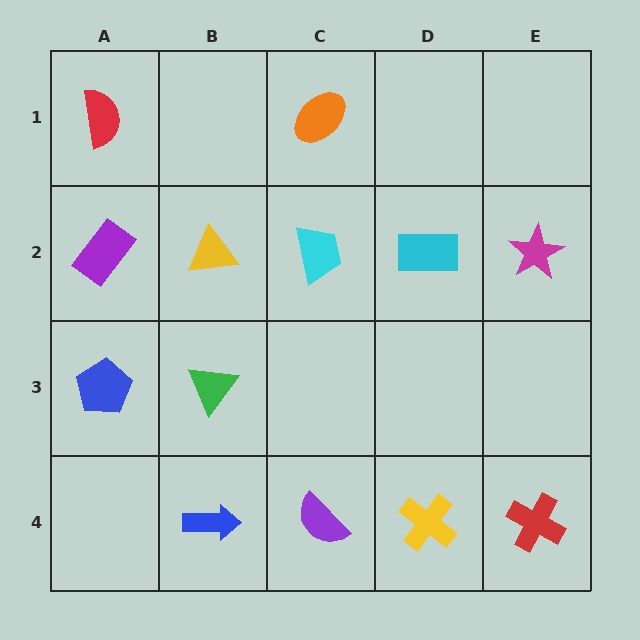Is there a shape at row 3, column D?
No, that cell is empty.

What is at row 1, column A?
A red semicircle.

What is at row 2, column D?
A cyan rectangle.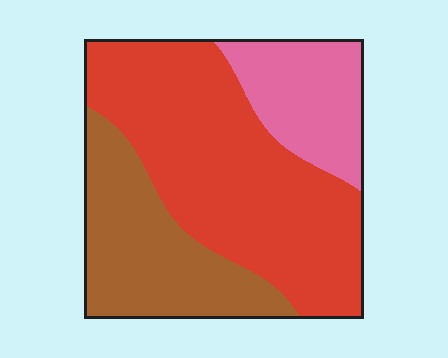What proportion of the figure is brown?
Brown covers 28% of the figure.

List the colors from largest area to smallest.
From largest to smallest: red, brown, pink.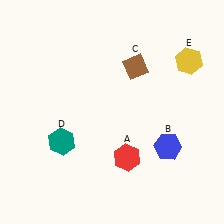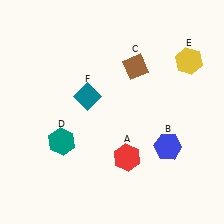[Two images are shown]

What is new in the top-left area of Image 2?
A teal diamond (F) was added in the top-left area of Image 2.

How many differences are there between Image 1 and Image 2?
There is 1 difference between the two images.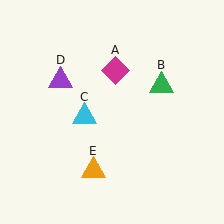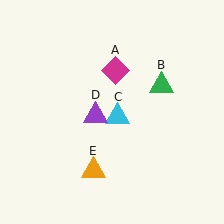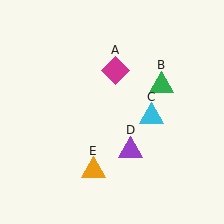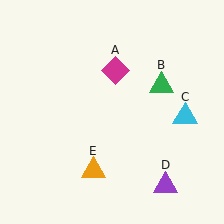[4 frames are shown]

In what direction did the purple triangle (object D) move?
The purple triangle (object D) moved down and to the right.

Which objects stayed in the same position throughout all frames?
Magenta diamond (object A) and green triangle (object B) and orange triangle (object E) remained stationary.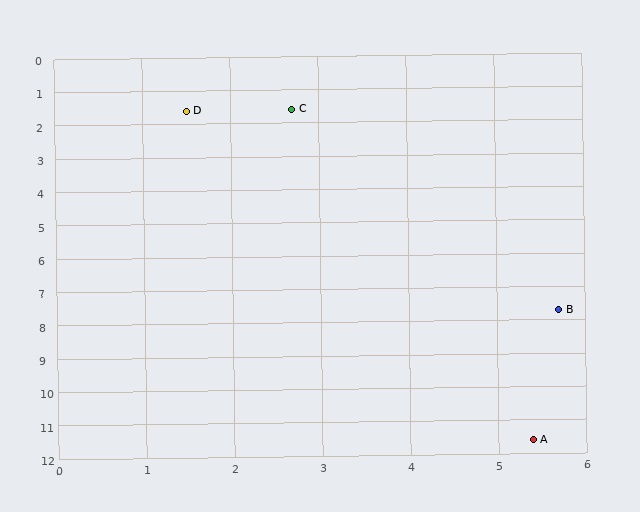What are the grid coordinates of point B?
Point B is at approximately (5.7, 7.7).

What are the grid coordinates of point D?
Point D is at approximately (1.5, 1.6).